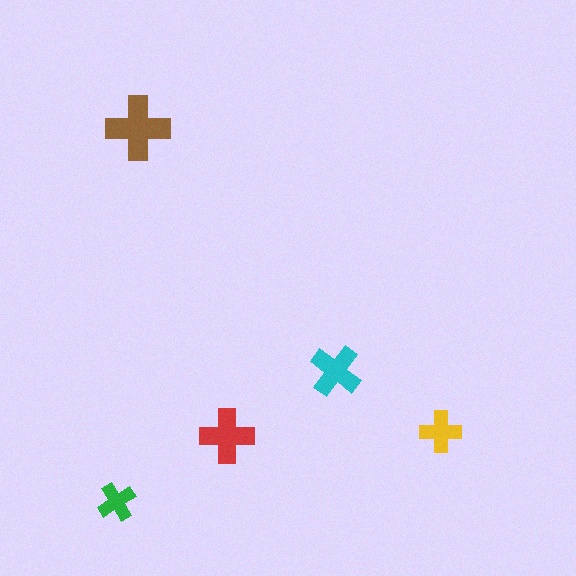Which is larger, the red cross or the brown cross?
The brown one.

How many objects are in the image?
There are 5 objects in the image.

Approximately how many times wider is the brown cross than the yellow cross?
About 1.5 times wider.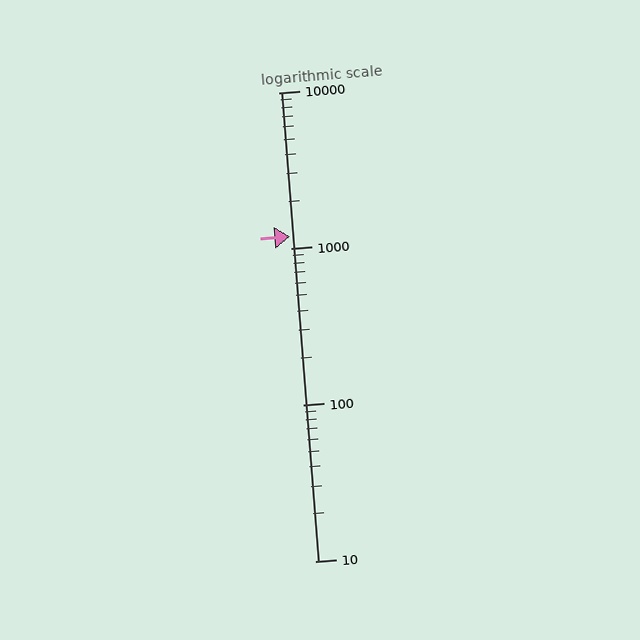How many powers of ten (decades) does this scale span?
The scale spans 3 decades, from 10 to 10000.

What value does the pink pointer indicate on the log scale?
The pointer indicates approximately 1200.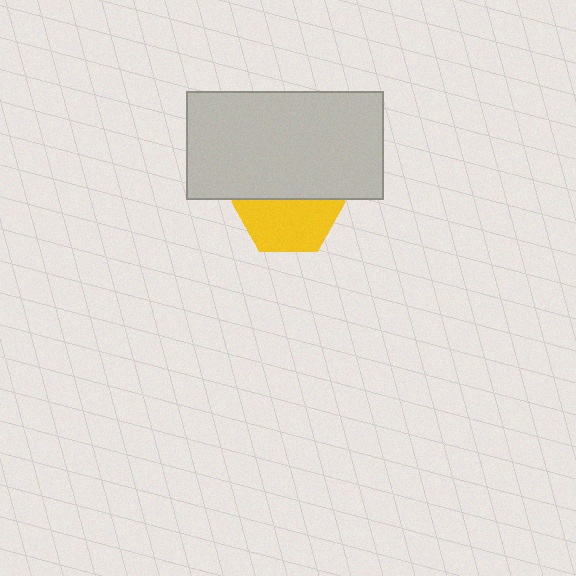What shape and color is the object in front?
The object in front is a light gray rectangle.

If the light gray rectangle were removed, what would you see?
You would see the complete yellow hexagon.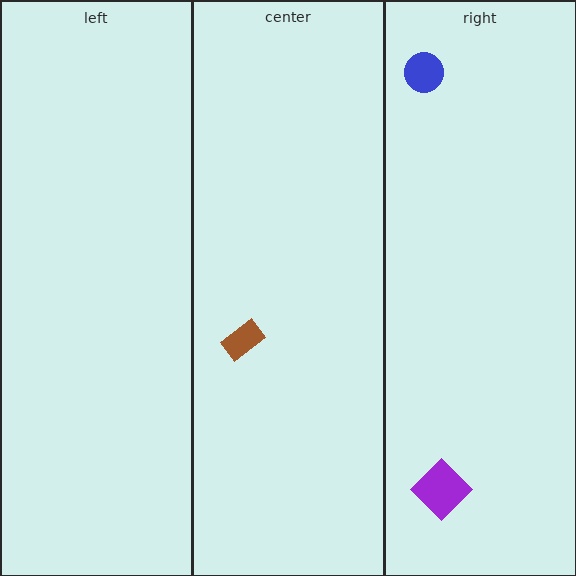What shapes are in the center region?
The brown rectangle.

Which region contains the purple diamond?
The right region.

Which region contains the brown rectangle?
The center region.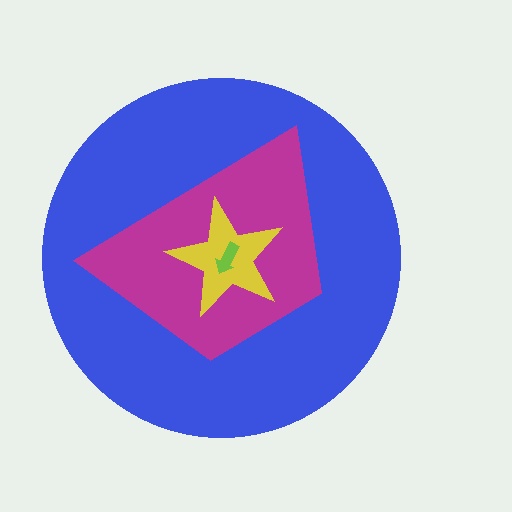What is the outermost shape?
The blue circle.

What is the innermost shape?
The lime arrow.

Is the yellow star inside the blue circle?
Yes.